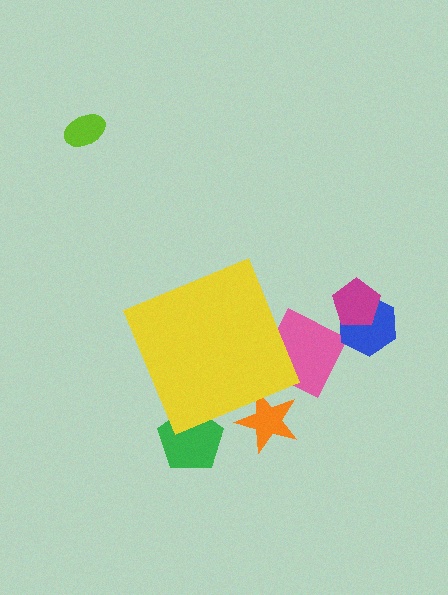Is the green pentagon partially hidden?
Yes, the green pentagon is partially hidden behind the yellow diamond.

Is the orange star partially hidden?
Yes, the orange star is partially hidden behind the yellow diamond.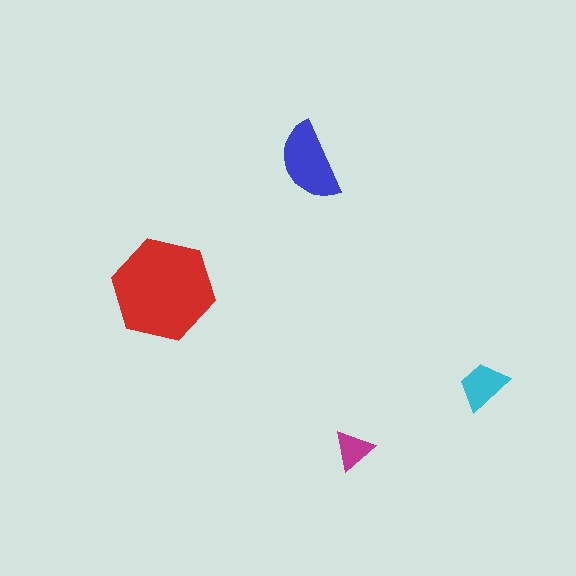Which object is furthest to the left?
The red hexagon is leftmost.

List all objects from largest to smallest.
The red hexagon, the blue semicircle, the cyan trapezoid, the magenta triangle.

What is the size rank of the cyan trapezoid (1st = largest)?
3rd.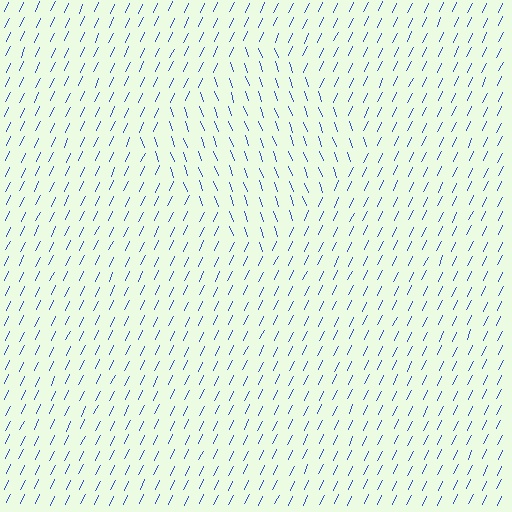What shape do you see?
I see a diamond.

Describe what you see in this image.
The image is filled with small blue line segments. A diamond region in the image has lines oriented differently from the surrounding lines, creating a visible texture boundary.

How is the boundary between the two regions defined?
The boundary is defined purely by a change in line orientation (approximately 45 degrees difference). All lines are the same color and thickness.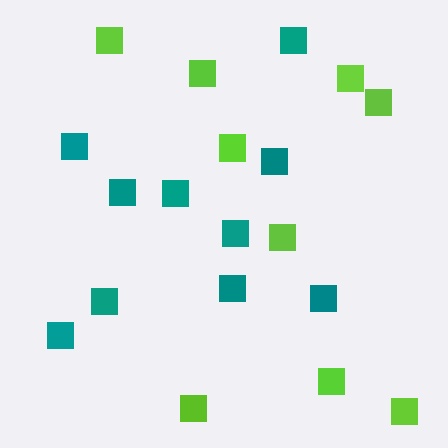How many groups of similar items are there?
There are 2 groups: one group of lime squares (9) and one group of teal squares (10).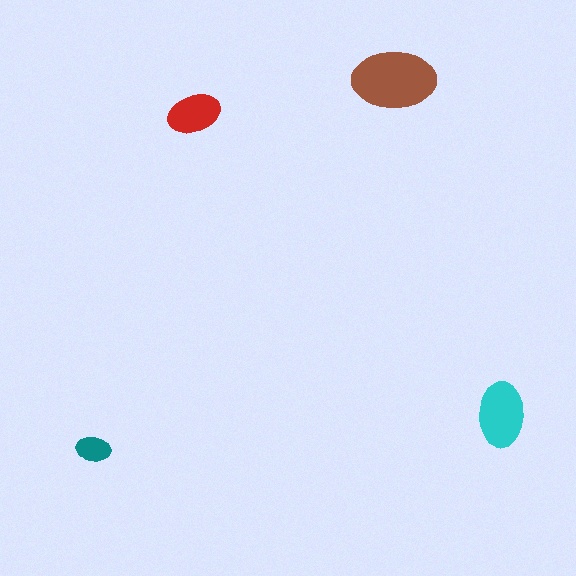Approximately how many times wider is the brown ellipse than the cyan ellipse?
About 1.5 times wider.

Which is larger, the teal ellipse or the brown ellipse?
The brown one.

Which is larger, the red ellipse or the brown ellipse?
The brown one.